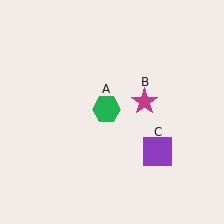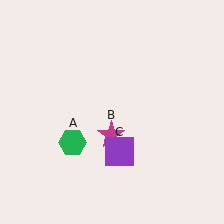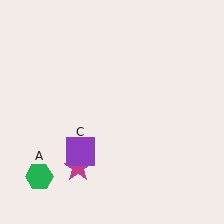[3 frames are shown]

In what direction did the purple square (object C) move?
The purple square (object C) moved left.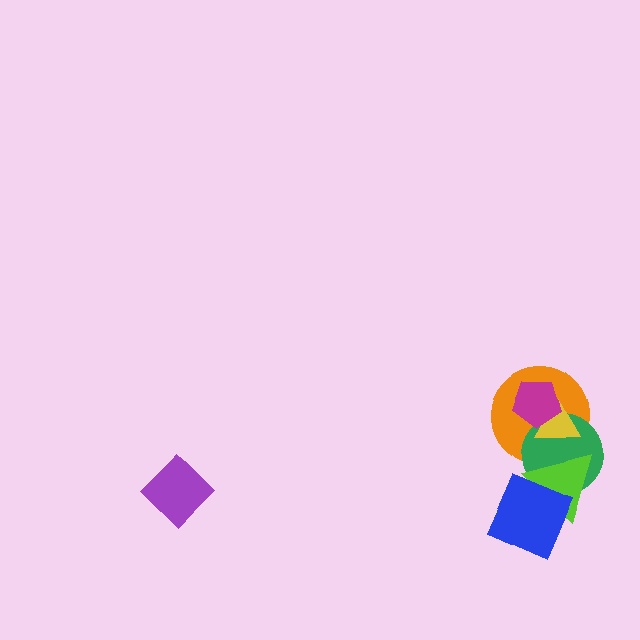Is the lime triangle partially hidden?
Yes, it is partially covered by another shape.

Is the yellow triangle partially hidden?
Yes, it is partially covered by another shape.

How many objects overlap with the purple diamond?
0 objects overlap with the purple diamond.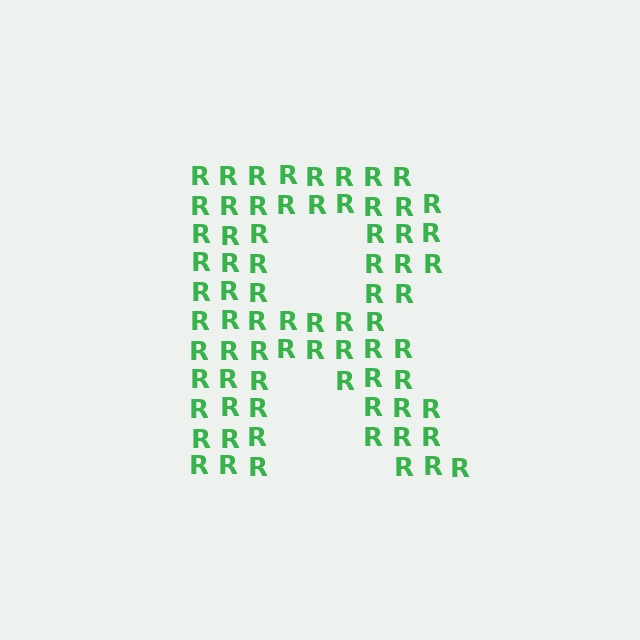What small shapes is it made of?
It is made of small letter R's.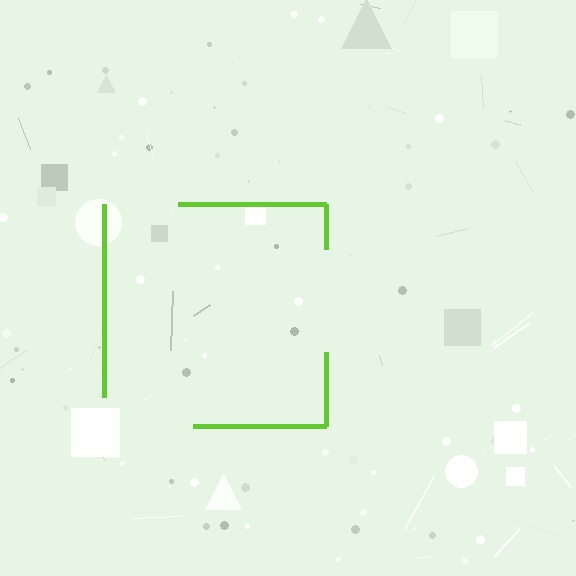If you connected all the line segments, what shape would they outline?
They would outline a square.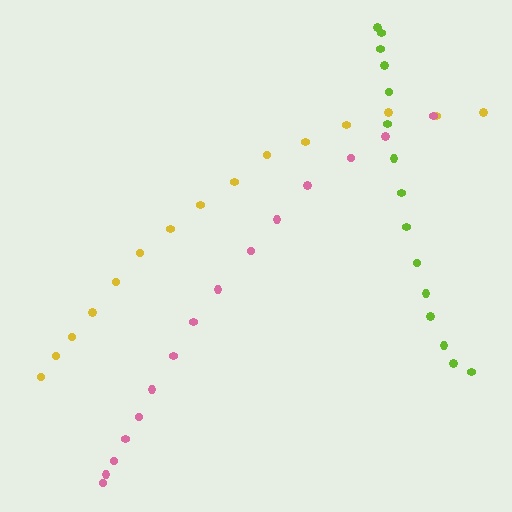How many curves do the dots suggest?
There are 3 distinct paths.